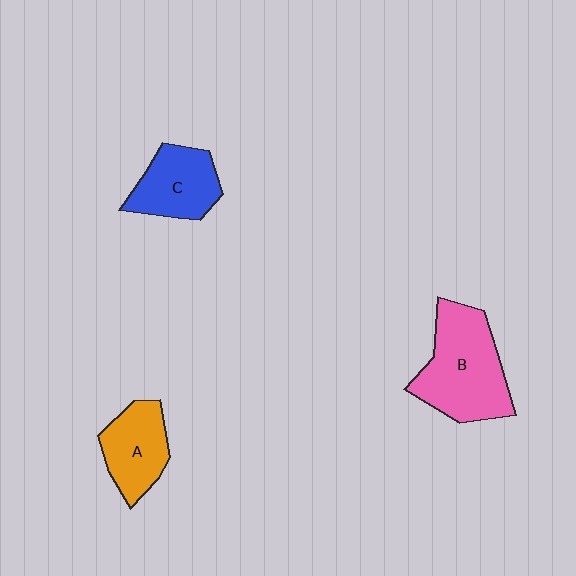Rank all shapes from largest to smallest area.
From largest to smallest: B (pink), C (blue), A (orange).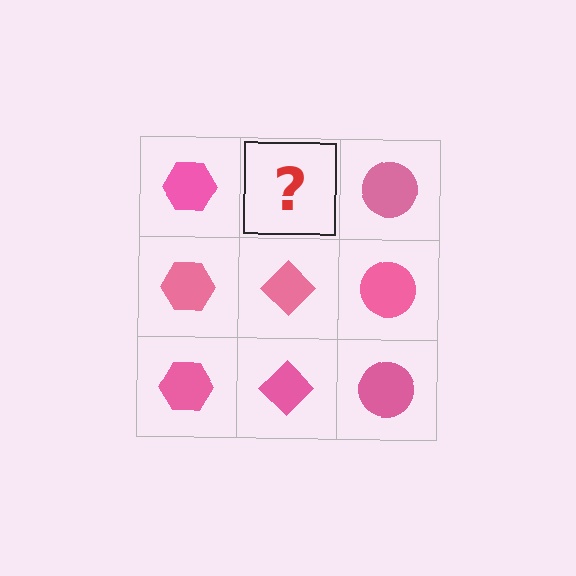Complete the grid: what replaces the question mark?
The question mark should be replaced with a pink diamond.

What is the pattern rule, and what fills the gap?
The rule is that each column has a consistent shape. The gap should be filled with a pink diamond.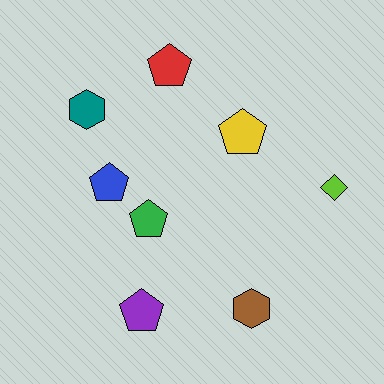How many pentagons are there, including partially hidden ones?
There are 5 pentagons.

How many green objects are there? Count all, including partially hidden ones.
There is 1 green object.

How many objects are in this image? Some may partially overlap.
There are 8 objects.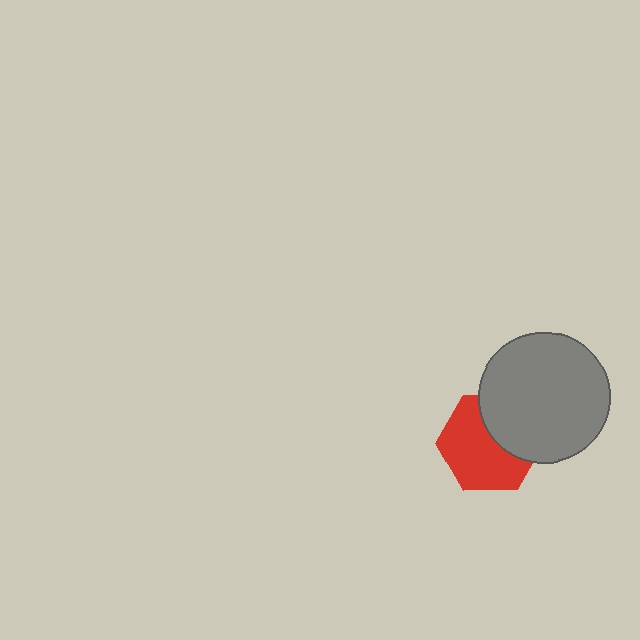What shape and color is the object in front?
The object in front is a gray circle.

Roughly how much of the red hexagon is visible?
About half of it is visible (roughly 64%).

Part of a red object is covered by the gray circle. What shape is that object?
It is a hexagon.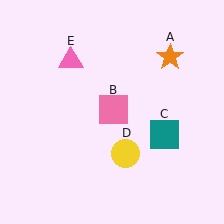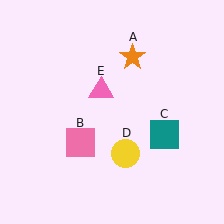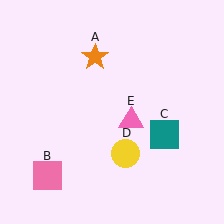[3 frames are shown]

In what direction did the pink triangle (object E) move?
The pink triangle (object E) moved down and to the right.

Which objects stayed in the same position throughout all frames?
Teal square (object C) and yellow circle (object D) remained stationary.